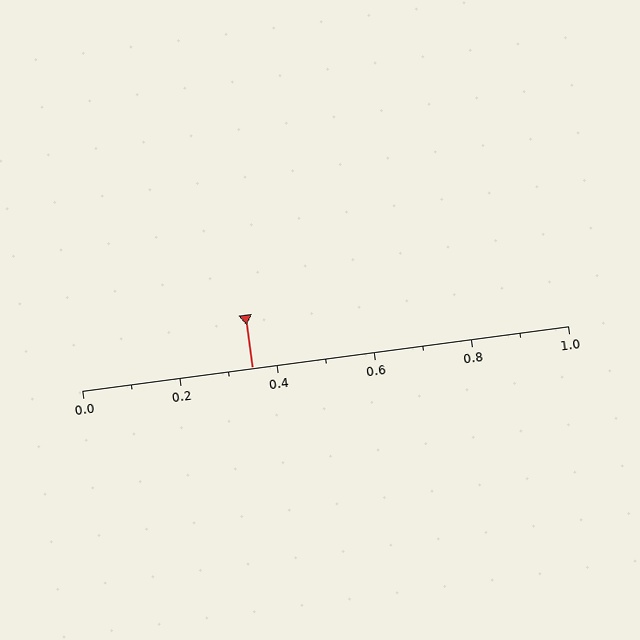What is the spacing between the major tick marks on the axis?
The major ticks are spaced 0.2 apart.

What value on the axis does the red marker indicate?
The marker indicates approximately 0.35.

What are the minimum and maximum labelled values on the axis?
The axis runs from 0.0 to 1.0.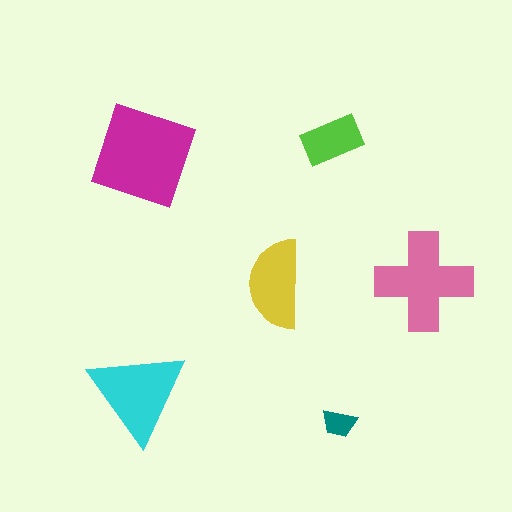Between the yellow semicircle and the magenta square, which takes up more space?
The magenta square.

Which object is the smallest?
The teal trapezoid.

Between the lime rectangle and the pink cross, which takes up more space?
The pink cross.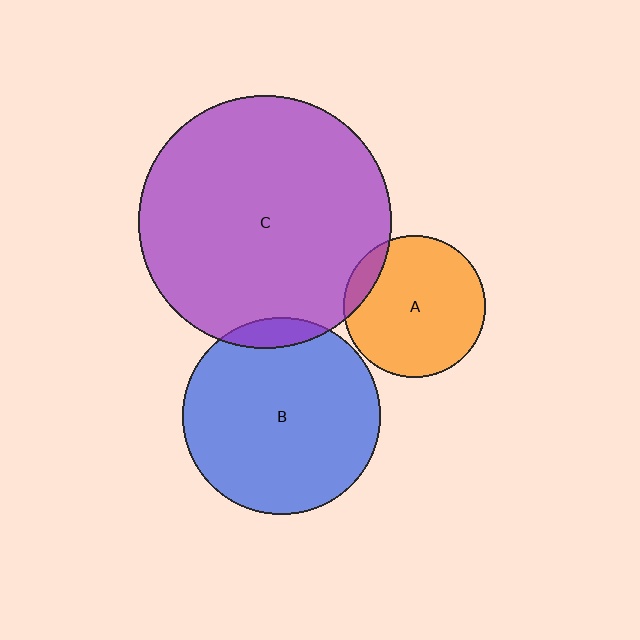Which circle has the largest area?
Circle C (purple).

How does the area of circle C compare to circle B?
Approximately 1.6 times.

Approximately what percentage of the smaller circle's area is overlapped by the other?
Approximately 10%.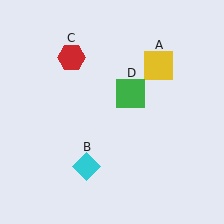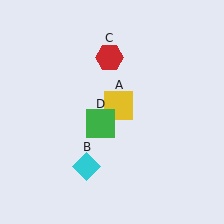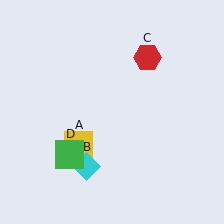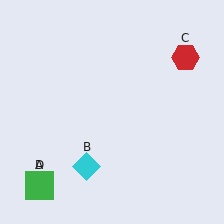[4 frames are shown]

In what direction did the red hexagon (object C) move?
The red hexagon (object C) moved right.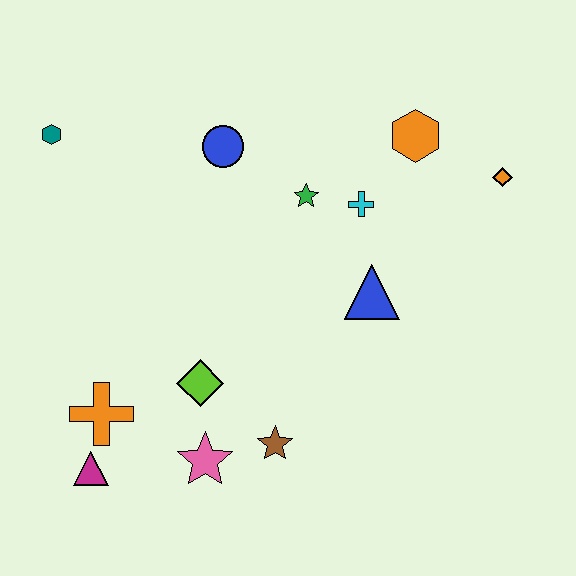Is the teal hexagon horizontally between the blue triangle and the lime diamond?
No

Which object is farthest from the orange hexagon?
The magenta triangle is farthest from the orange hexagon.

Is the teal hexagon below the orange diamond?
No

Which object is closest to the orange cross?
The magenta triangle is closest to the orange cross.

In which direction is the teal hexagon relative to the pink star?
The teal hexagon is above the pink star.